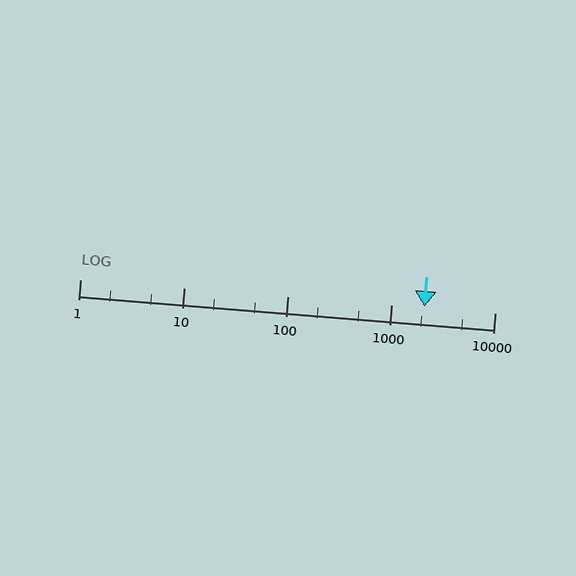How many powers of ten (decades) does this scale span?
The scale spans 4 decades, from 1 to 10000.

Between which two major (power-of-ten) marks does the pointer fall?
The pointer is between 1000 and 10000.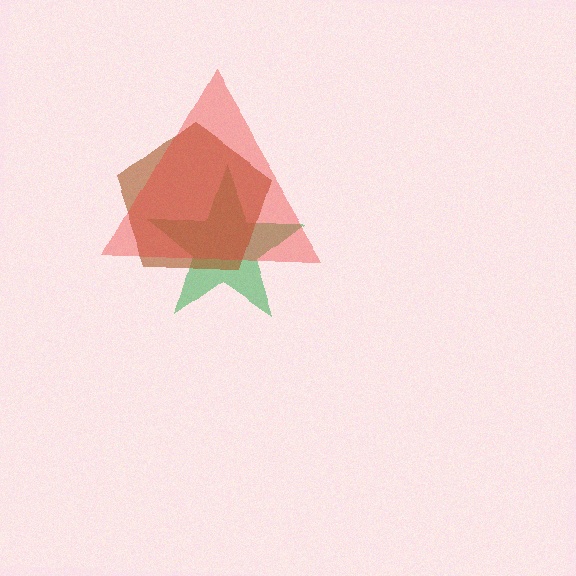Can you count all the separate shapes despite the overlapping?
Yes, there are 3 separate shapes.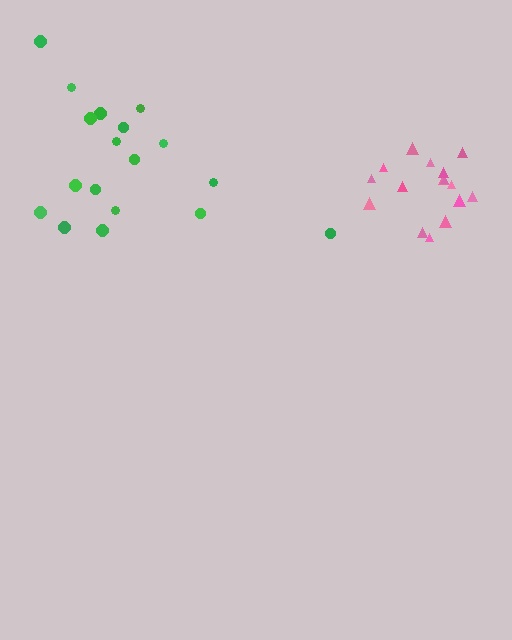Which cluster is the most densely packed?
Pink.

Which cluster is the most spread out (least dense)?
Green.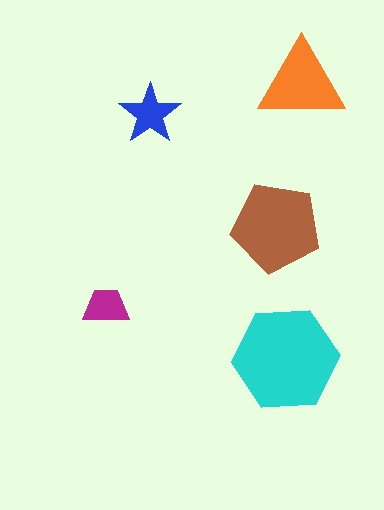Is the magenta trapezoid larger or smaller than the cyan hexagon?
Smaller.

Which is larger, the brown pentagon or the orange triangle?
The brown pentagon.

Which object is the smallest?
The magenta trapezoid.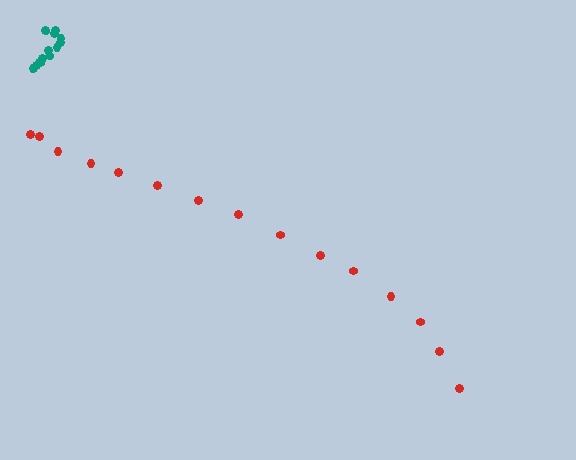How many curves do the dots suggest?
There are 2 distinct paths.